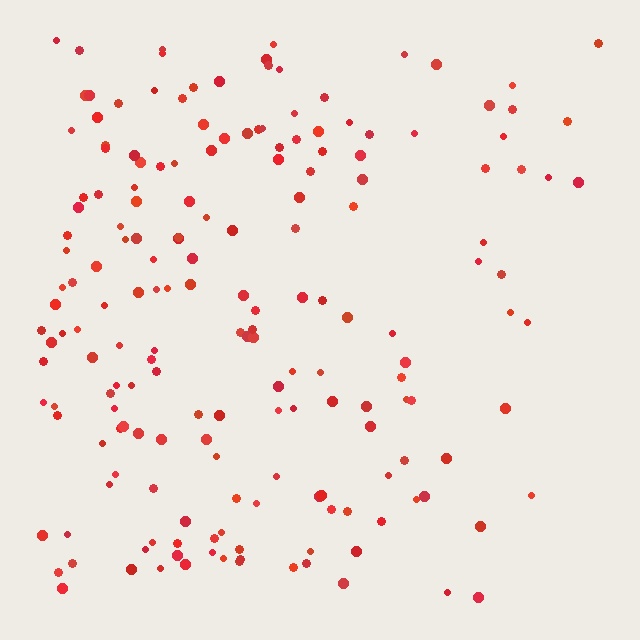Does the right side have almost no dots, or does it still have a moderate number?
Still a moderate number, just noticeably fewer than the left.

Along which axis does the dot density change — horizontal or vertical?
Horizontal.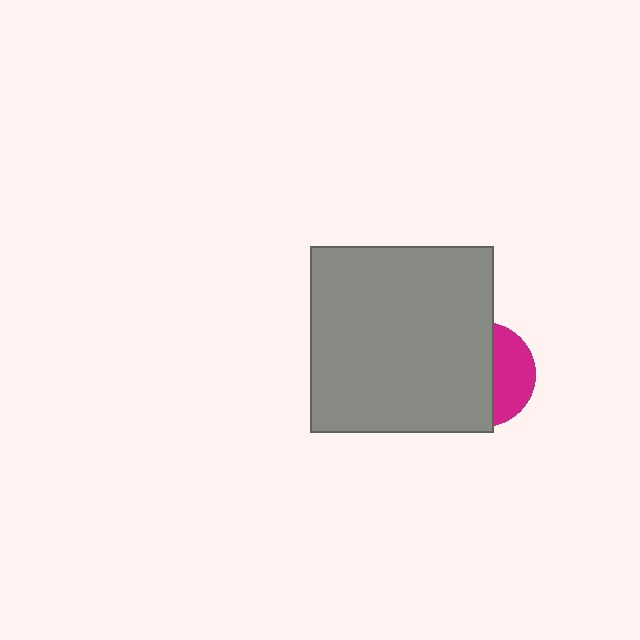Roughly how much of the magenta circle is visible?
A small part of it is visible (roughly 38%).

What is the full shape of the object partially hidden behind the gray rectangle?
The partially hidden object is a magenta circle.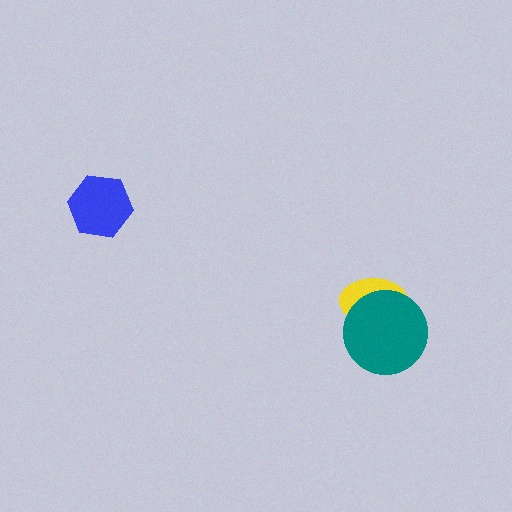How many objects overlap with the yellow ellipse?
1 object overlaps with the yellow ellipse.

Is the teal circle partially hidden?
No, no other shape covers it.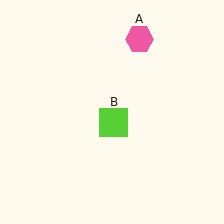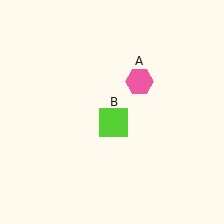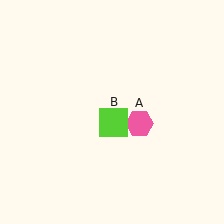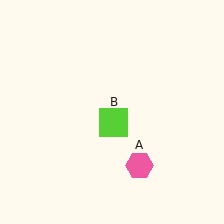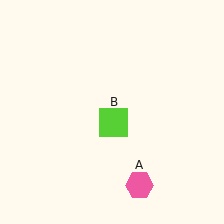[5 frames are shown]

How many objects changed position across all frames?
1 object changed position: pink hexagon (object A).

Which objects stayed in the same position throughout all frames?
Lime square (object B) remained stationary.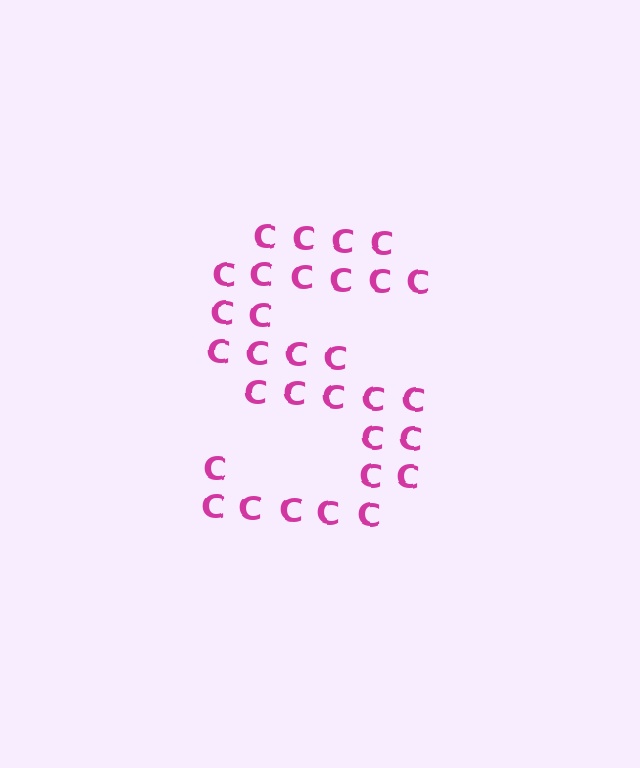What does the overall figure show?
The overall figure shows the letter S.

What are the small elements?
The small elements are letter C's.